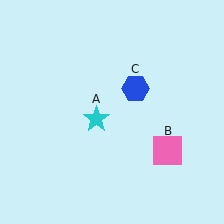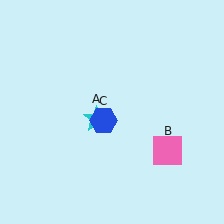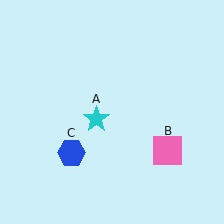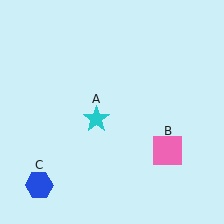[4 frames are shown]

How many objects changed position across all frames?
1 object changed position: blue hexagon (object C).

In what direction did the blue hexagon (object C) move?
The blue hexagon (object C) moved down and to the left.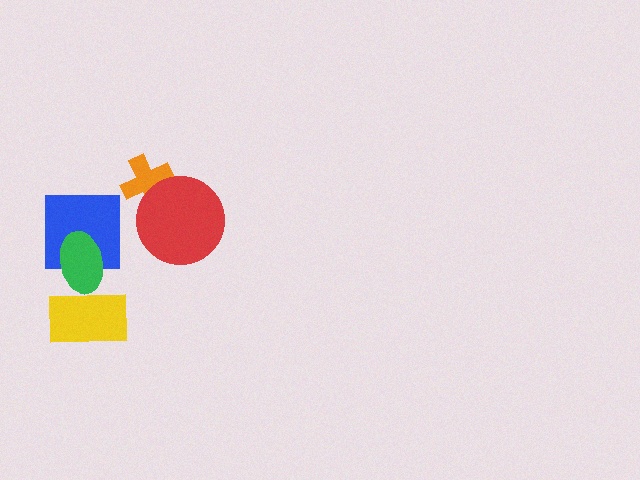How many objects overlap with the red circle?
1 object overlaps with the red circle.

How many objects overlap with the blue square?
1 object overlaps with the blue square.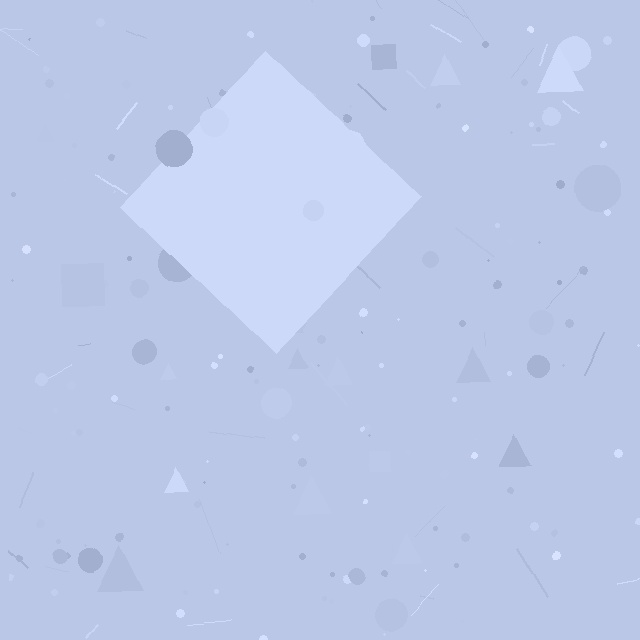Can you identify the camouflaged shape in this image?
The camouflaged shape is a diamond.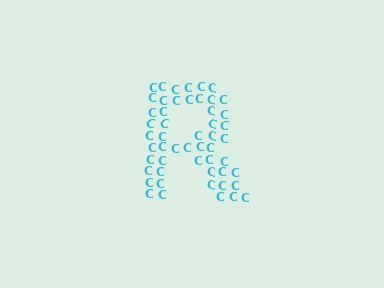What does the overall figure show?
The overall figure shows the letter R.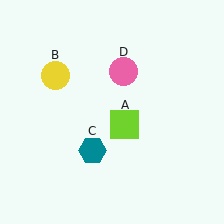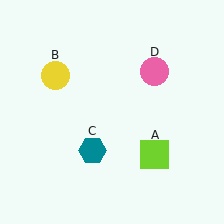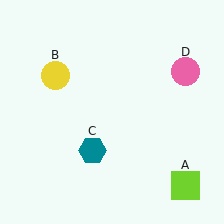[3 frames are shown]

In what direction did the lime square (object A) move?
The lime square (object A) moved down and to the right.